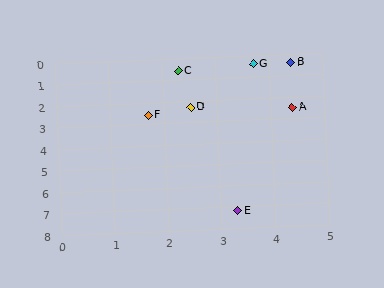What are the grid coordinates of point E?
Point E is at approximately (3.3, 7.2).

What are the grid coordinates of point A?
Point A is at approximately (4.4, 2.5).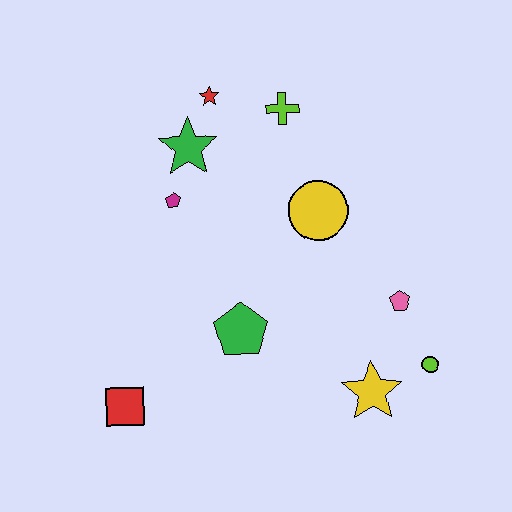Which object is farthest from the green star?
The lime circle is farthest from the green star.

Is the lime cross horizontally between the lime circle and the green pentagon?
Yes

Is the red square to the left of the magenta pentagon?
Yes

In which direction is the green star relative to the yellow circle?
The green star is to the left of the yellow circle.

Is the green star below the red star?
Yes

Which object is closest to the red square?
The green pentagon is closest to the red square.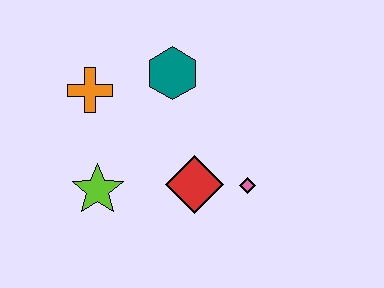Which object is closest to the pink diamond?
The red diamond is closest to the pink diamond.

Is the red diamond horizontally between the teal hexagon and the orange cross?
No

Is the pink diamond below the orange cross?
Yes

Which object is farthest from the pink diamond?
The orange cross is farthest from the pink diamond.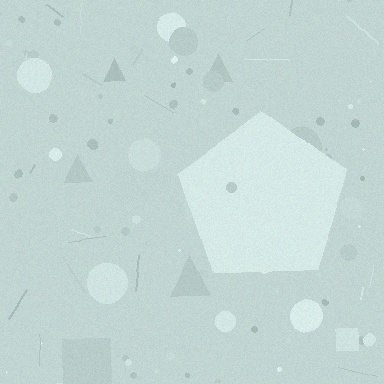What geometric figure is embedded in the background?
A pentagon is embedded in the background.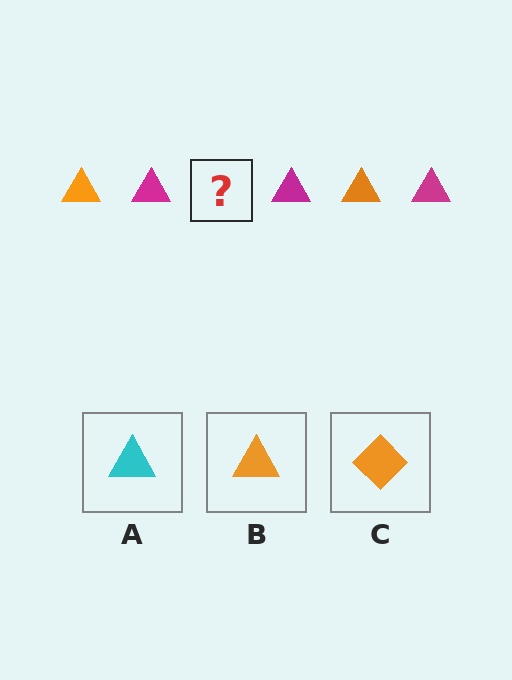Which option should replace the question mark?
Option B.